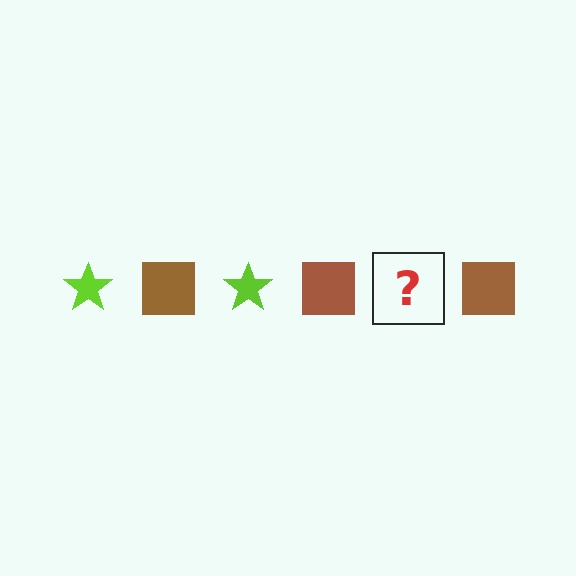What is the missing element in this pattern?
The missing element is a lime star.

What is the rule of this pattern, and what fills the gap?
The rule is that the pattern alternates between lime star and brown square. The gap should be filled with a lime star.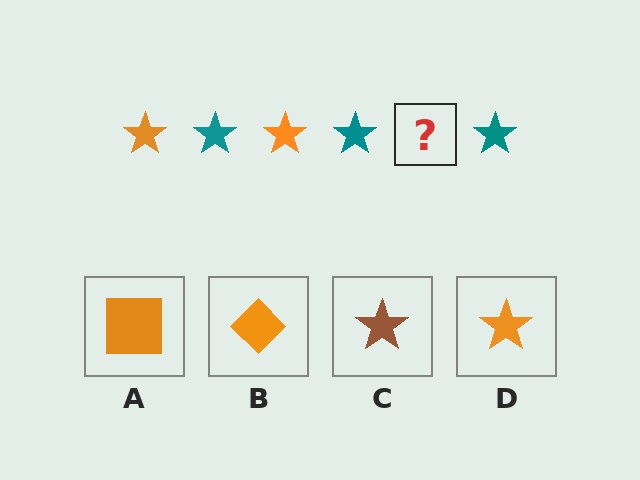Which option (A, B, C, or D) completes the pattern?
D.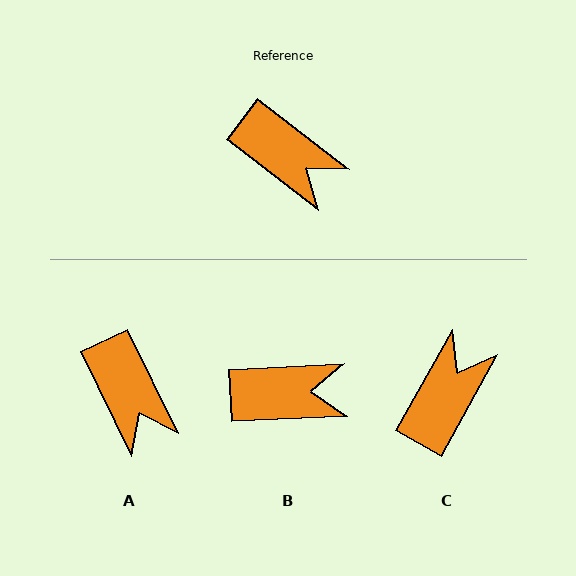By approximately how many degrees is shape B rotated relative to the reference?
Approximately 40 degrees counter-clockwise.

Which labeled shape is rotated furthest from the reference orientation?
C, about 98 degrees away.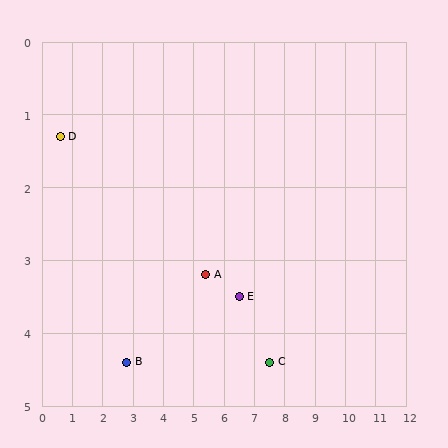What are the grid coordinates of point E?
Point E is at approximately (6.5, 3.5).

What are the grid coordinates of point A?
Point A is at approximately (5.4, 3.2).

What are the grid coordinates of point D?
Point D is at approximately (0.6, 1.3).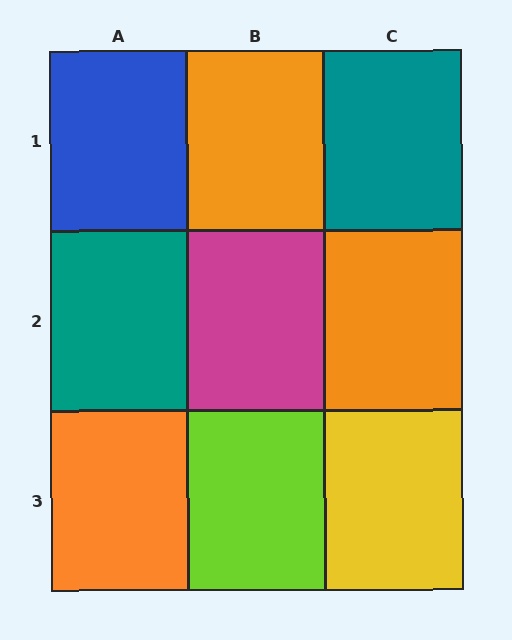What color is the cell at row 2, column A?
Teal.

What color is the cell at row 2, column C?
Orange.